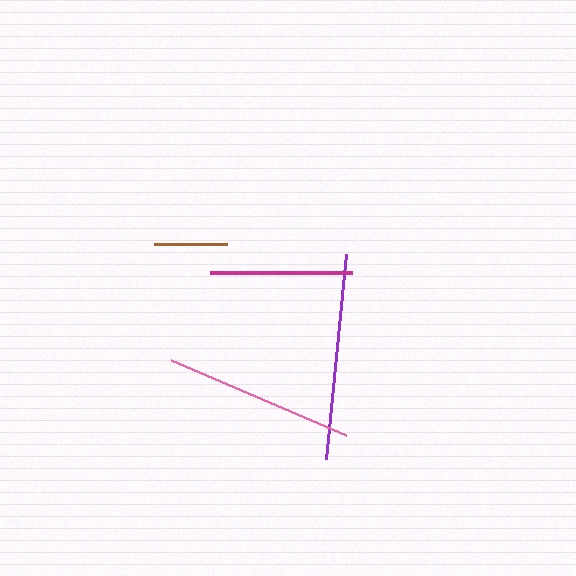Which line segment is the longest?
The purple line is the longest at approximately 206 pixels.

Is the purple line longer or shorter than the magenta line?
The purple line is longer than the magenta line.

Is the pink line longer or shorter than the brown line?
The pink line is longer than the brown line.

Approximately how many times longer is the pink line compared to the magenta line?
The pink line is approximately 1.3 times the length of the magenta line.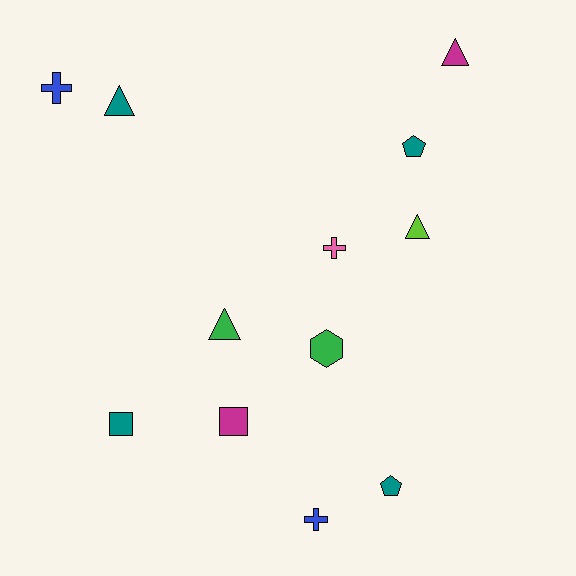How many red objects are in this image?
There are no red objects.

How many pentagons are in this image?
There are 2 pentagons.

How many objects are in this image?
There are 12 objects.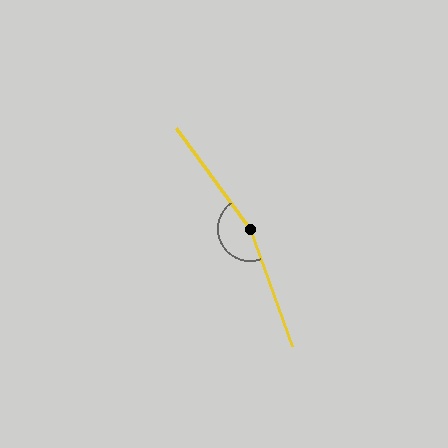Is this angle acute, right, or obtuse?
It is obtuse.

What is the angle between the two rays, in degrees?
Approximately 164 degrees.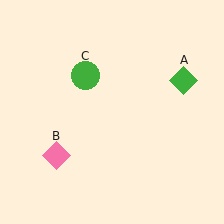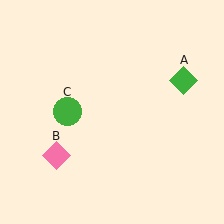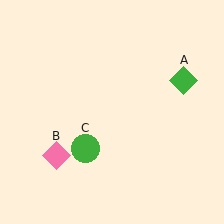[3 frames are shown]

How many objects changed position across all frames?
1 object changed position: green circle (object C).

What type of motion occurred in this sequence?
The green circle (object C) rotated counterclockwise around the center of the scene.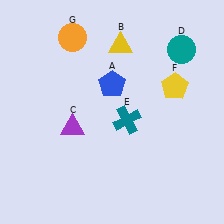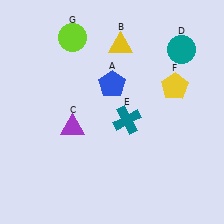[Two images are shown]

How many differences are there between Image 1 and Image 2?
There is 1 difference between the two images.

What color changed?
The circle (G) changed from orange in Image 1 to lime in Image 2.